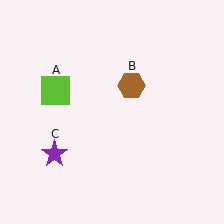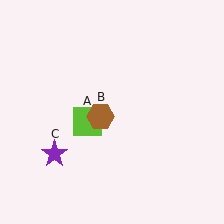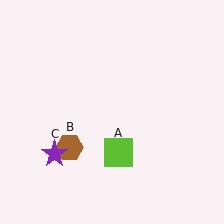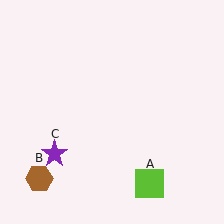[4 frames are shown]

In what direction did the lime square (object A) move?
The lime square (object A) moved down and to the right.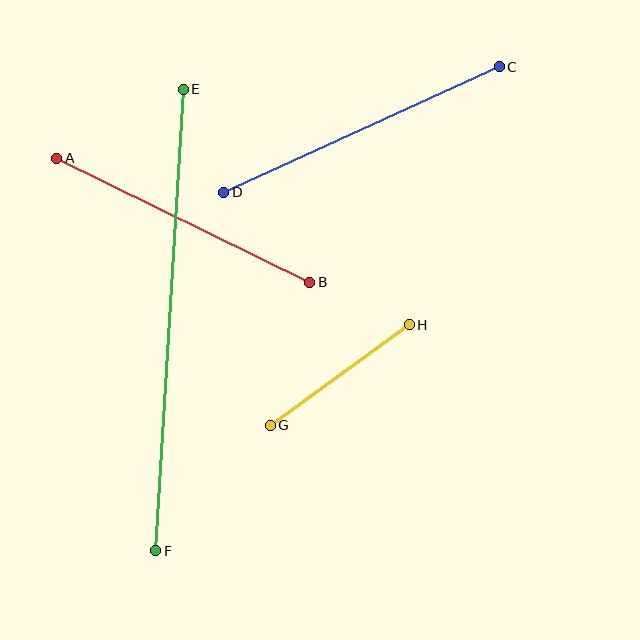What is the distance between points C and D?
The distance is approximately 303 pixels.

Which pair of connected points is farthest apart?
Points E and F are farthest apart.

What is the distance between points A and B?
The distance is approximately 282 pixels.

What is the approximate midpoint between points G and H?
The midpoint is at approximately (340, 375) pixels.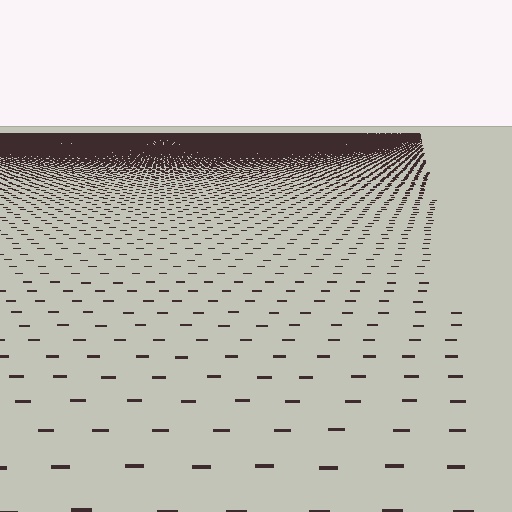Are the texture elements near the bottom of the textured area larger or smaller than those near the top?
Larger. Near the bottom, elements are closer to the viewer and appear at a bigger on-screen size.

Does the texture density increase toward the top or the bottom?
Density increases toward the top.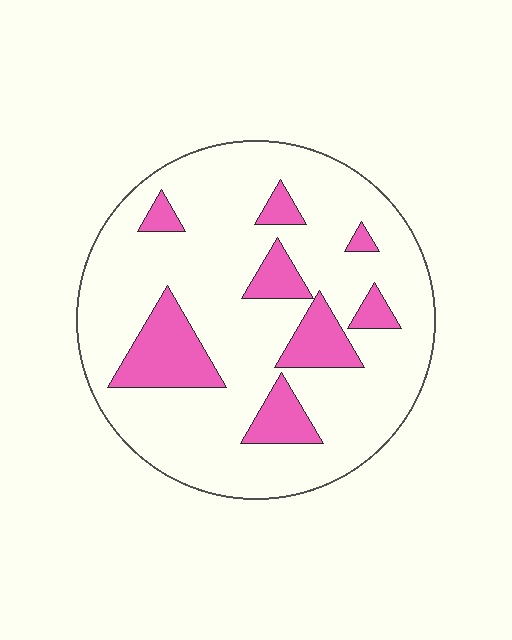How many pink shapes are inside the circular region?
8.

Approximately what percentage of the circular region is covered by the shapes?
Approximately 20%.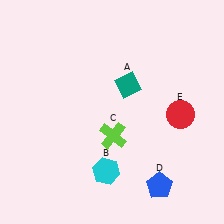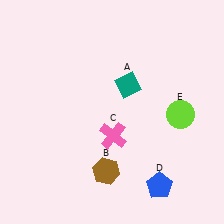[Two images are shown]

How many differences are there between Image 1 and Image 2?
There are 3 differences between the two images.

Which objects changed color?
B changed from cyan to brown. C changed from lime to pink. E changed from red to lime.